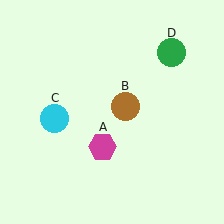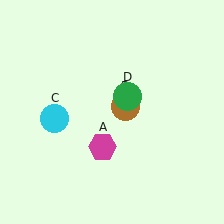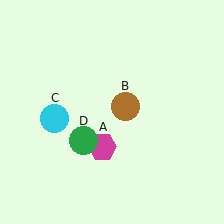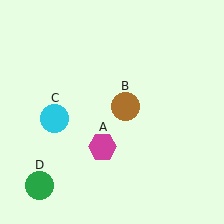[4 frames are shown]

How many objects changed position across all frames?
1 object changed position: green circle (object D).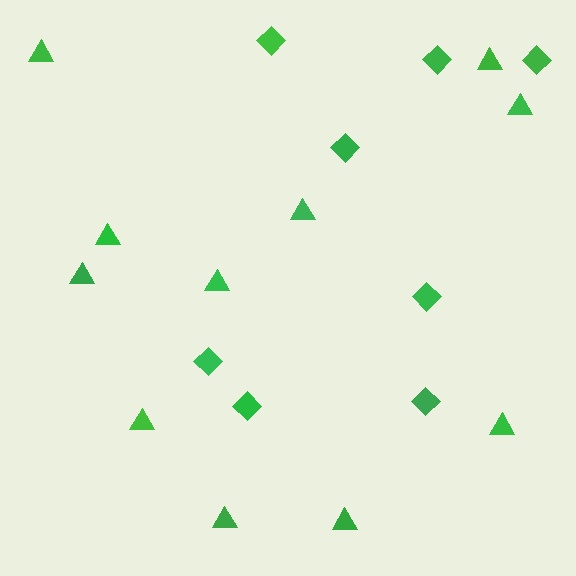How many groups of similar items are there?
There are 2 groups: one group of triangles (11) and one group of diamonds (8).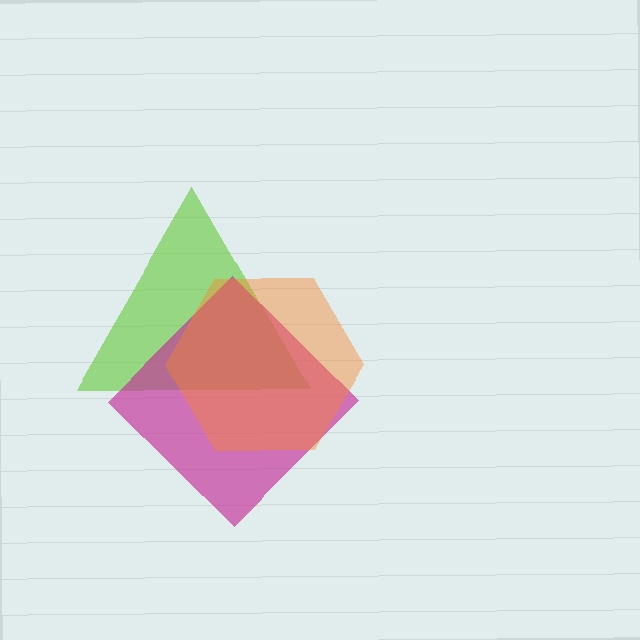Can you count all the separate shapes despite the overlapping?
Yes, there are 3 separate shapes.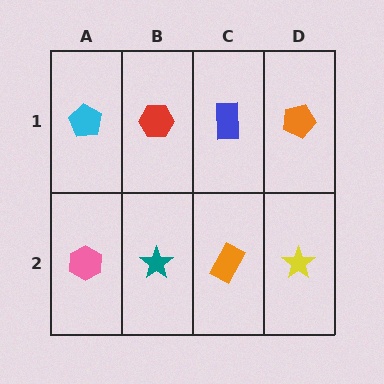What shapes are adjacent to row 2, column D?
An orange pentagon (row 1, column D), an orange rectangle (row 2, column C).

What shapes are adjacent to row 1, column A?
A pink hexagon (row 2, column A), a red hexagon (row 1, column B).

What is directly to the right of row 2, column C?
A yellow star.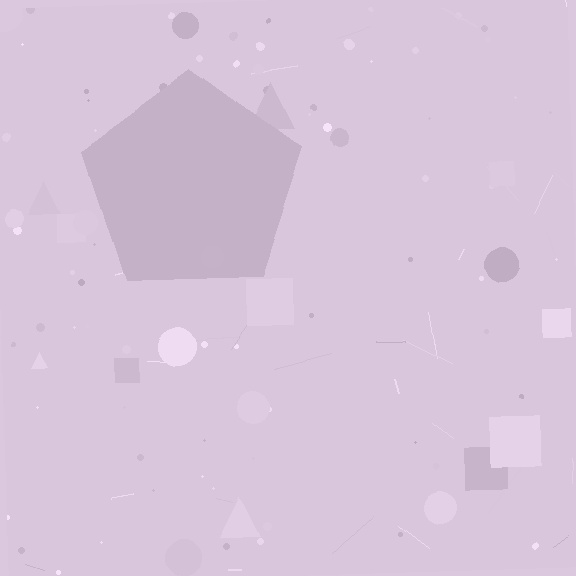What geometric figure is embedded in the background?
A pentagon is embedded in the background.